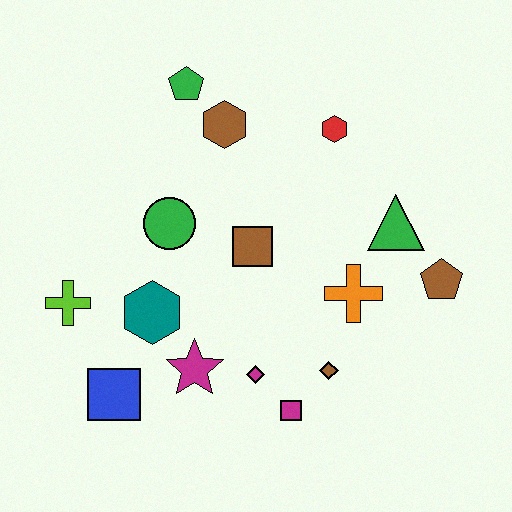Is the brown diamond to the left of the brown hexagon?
No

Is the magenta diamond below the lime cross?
Yes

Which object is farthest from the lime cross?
The brown pentagon is farthest from the lime cross.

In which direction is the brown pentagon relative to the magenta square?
The brown pentagon is to the right of the magenta square.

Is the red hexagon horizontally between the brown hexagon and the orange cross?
Yes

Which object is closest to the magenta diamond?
The magenta square is closest to the magenta diamond.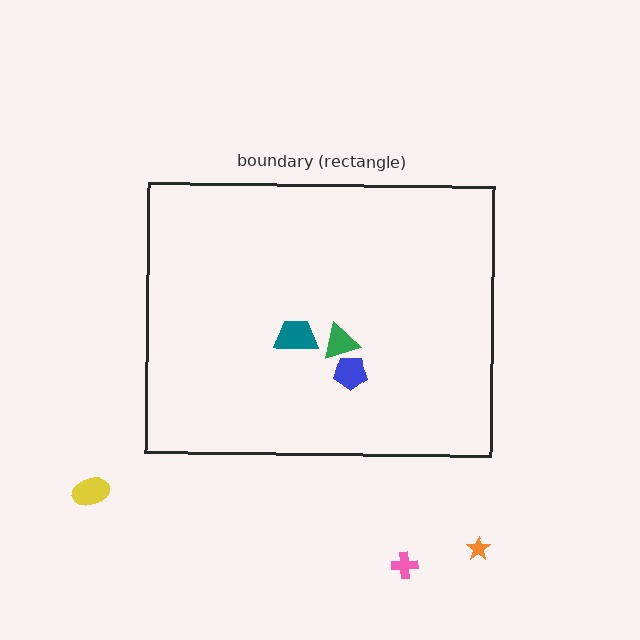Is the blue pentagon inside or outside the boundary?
Inside.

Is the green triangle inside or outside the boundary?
Inside.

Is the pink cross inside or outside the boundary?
Outside.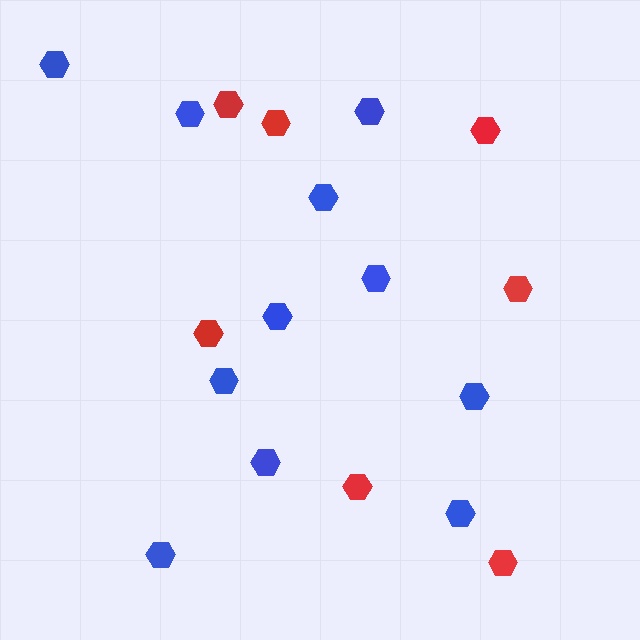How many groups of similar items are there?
There are 2 groups: one group of blue hexagons (11) and one group of red hexagons (7).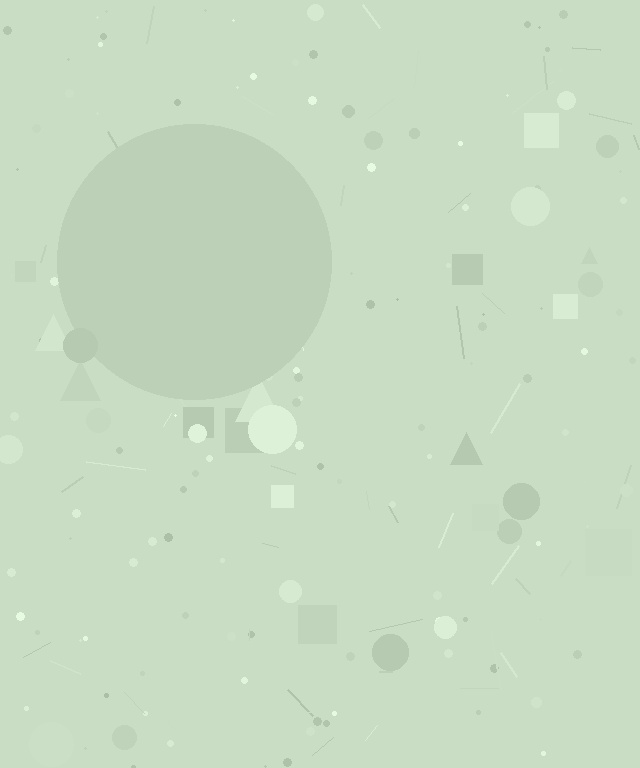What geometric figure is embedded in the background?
A circle is embedded in the background.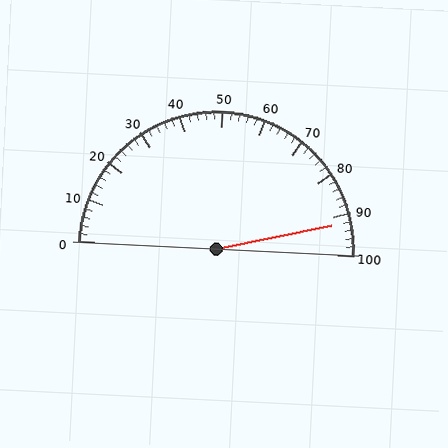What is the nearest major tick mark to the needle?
The nearest major tick mark is 90.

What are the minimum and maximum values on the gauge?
The gauge ranges from 0 to 100.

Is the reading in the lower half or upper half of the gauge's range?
The reading is in the upper half of the range (0 to 100).